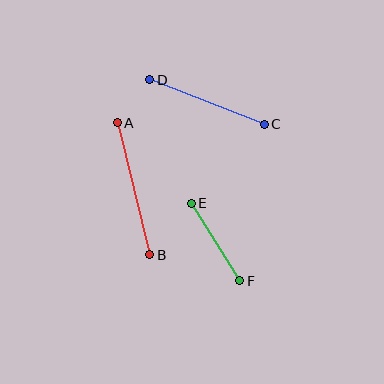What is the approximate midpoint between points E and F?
The midpoint is at approximately (215, 242) pixels.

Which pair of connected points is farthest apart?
Points A and B are farthest apart.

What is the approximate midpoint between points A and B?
The midpoint is at approximately (134, 189) pixels.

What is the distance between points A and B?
The distance is approximately 136 pixels.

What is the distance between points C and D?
The distance is approximately 123 pixels.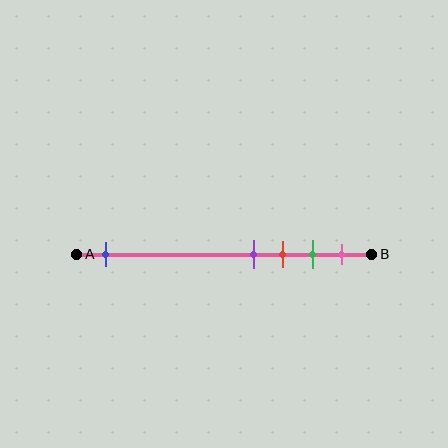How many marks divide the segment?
There are 5 marks dividing the segment.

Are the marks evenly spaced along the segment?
No, the marks are not evenly spaced.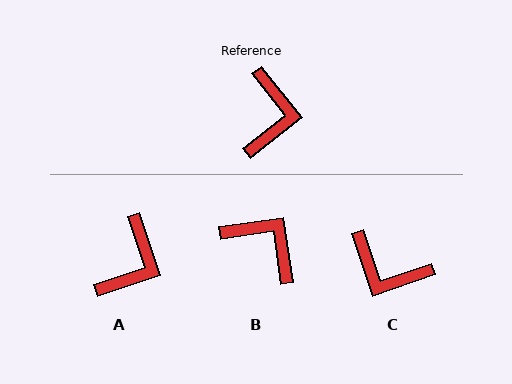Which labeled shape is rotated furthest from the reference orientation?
C, about 109 degrees away.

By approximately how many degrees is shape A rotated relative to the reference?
Approximately 20 degrees clockwise.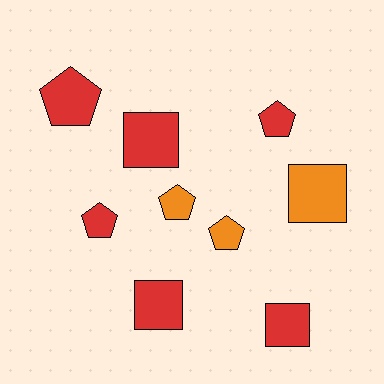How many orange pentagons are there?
There are 2 orange pentagons.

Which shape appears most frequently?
Pentagon, with 5 objects.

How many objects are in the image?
There are 9 objects.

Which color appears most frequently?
Red, with 6 objects.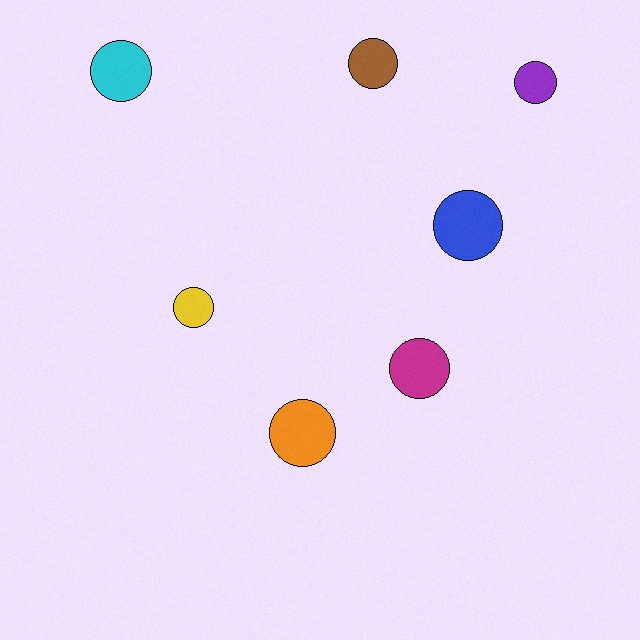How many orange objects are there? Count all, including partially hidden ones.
There is 1 orange object.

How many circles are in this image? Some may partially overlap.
There are 7 circles.